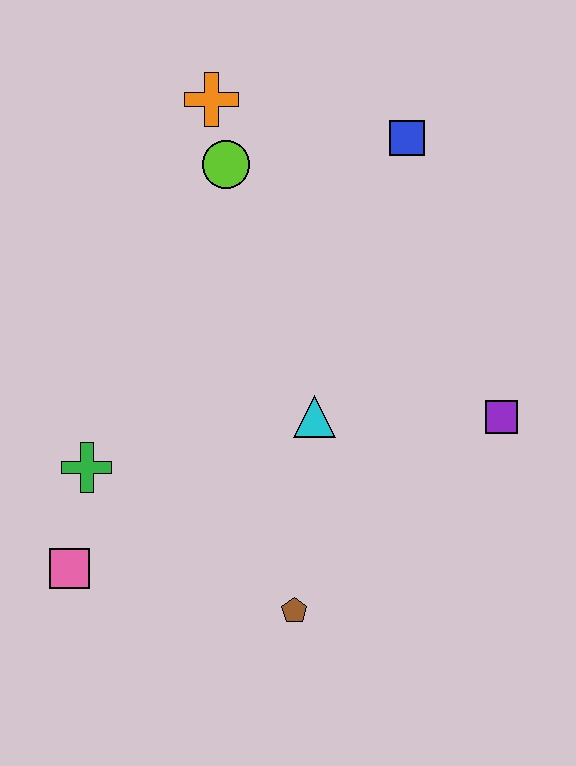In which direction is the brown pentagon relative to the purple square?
The brown pentagon is to the left of the purple square.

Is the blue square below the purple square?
No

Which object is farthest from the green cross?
The blue square is farthest from the green cross.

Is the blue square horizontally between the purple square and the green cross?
Yes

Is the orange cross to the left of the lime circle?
Yes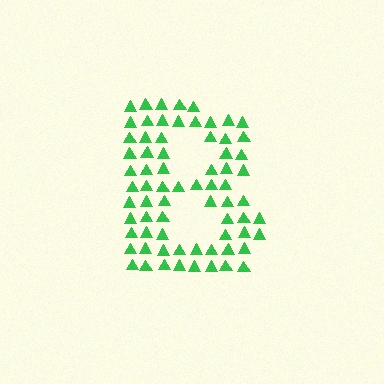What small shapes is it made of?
It is made of small triangles.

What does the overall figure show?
The overall figure shows the letter B.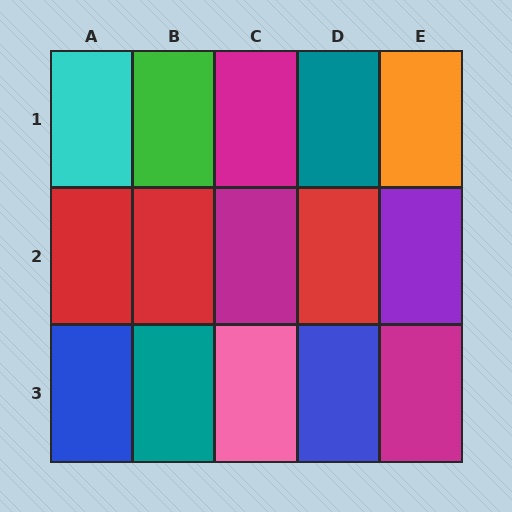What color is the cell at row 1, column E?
Orange.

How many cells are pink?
1 cell is pink.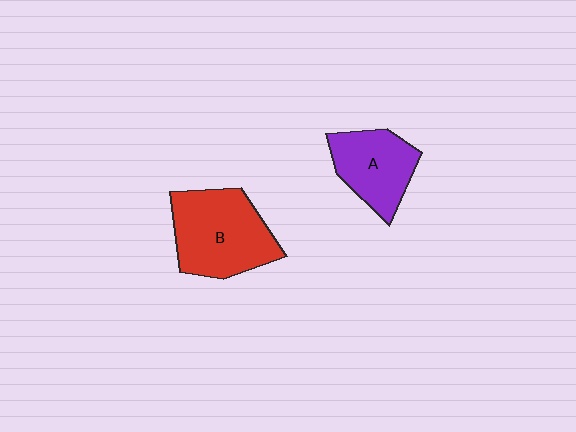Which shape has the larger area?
Shape B (red).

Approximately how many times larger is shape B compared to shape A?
Approximately 1.4 times.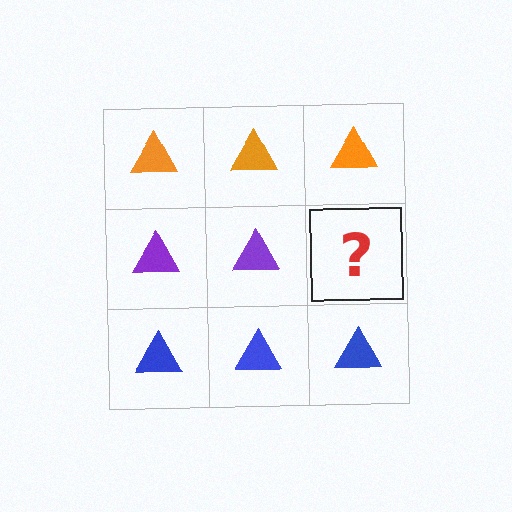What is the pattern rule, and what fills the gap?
The rule is that each row has a consistent color. The gap should be filled with a purple triangle.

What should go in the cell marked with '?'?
The missing cell should contain a purple triangle.